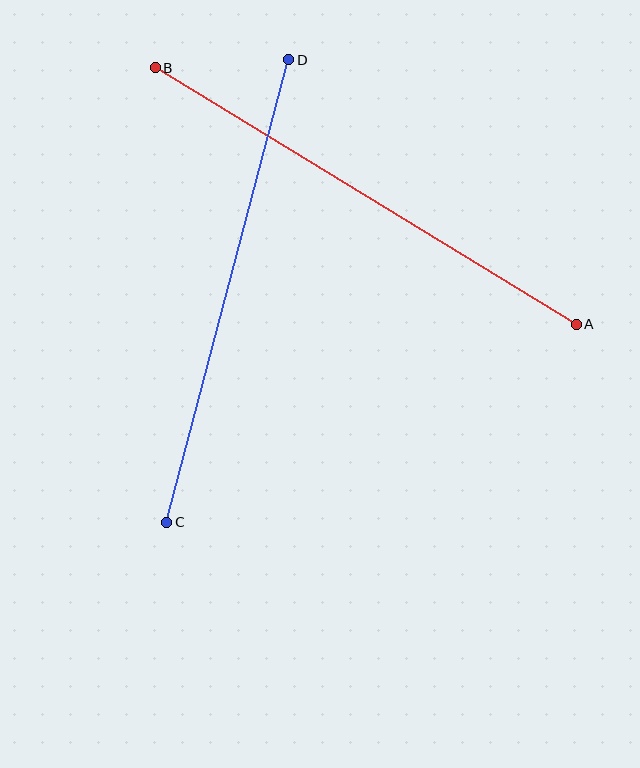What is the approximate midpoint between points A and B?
The midpoint is at approximately (366, 196) pixels.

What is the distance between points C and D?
The distance is approximately 478 pixels.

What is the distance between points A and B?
The distance is approximately 493 pixels.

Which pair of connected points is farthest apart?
Points A and B are farthest apart.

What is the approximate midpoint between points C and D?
The midpoint is at approximately (228, 291) pixels.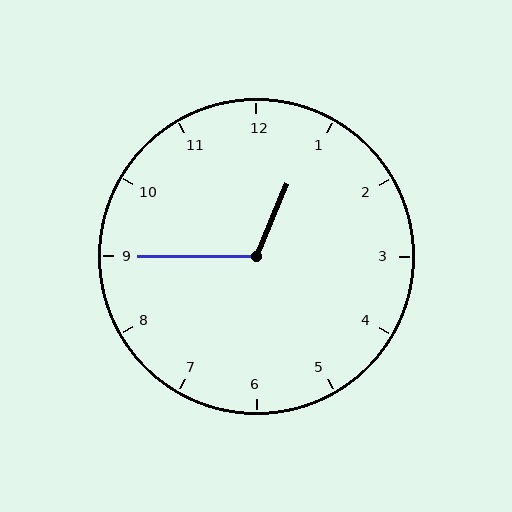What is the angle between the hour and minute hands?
Approximately 112 degrees.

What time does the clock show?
12:45.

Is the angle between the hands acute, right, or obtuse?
It is obtuse.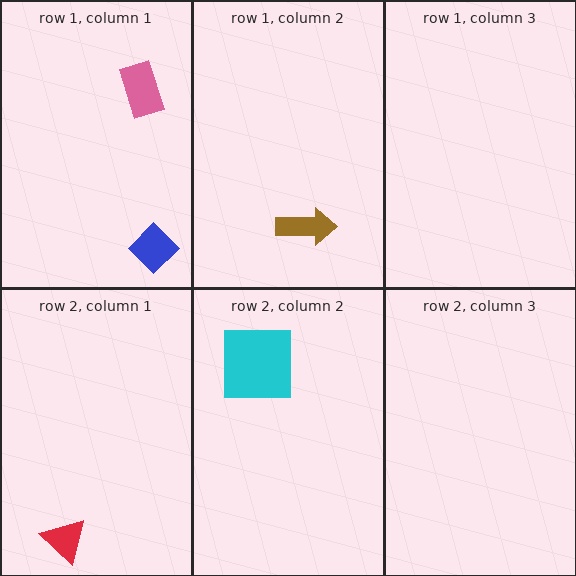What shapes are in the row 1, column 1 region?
The blue diamond, the pink rectangle.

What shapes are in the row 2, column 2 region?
The cyan square.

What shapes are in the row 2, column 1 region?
The red triangle.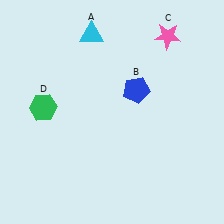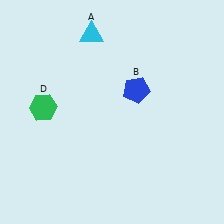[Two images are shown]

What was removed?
The pink star (C) was removed in Image 2.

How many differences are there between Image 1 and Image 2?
There is 1 difference between the two images.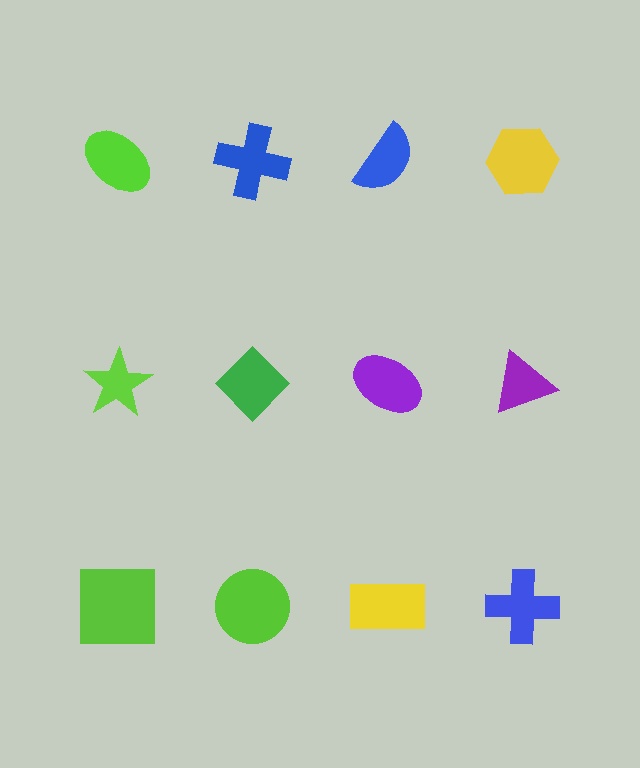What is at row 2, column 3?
A purple ellipse.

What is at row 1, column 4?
A yellow hexagon.